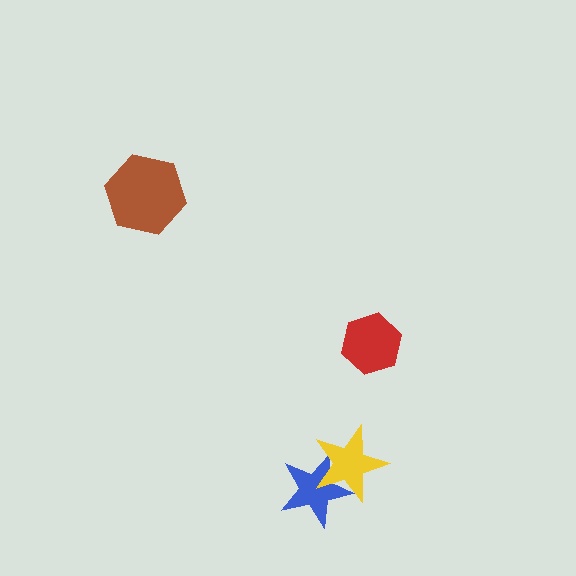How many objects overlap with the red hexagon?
0 objects overlap with the red hexagon.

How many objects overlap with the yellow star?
1 object overlaps with the yellow star.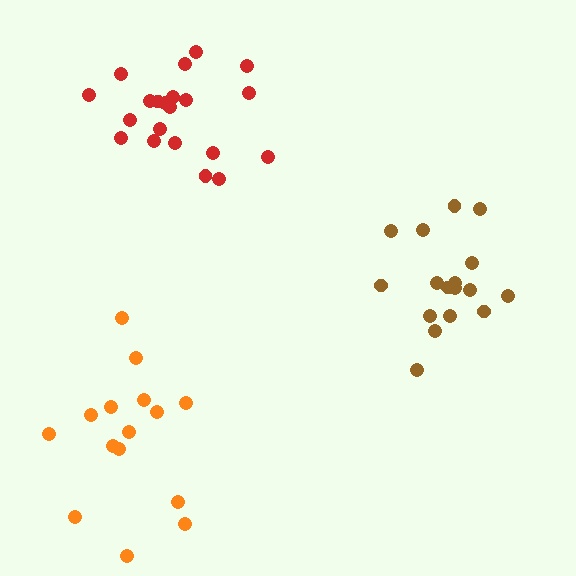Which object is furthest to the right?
The brown cluster is rightmost.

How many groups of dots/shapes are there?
There are 3 groups.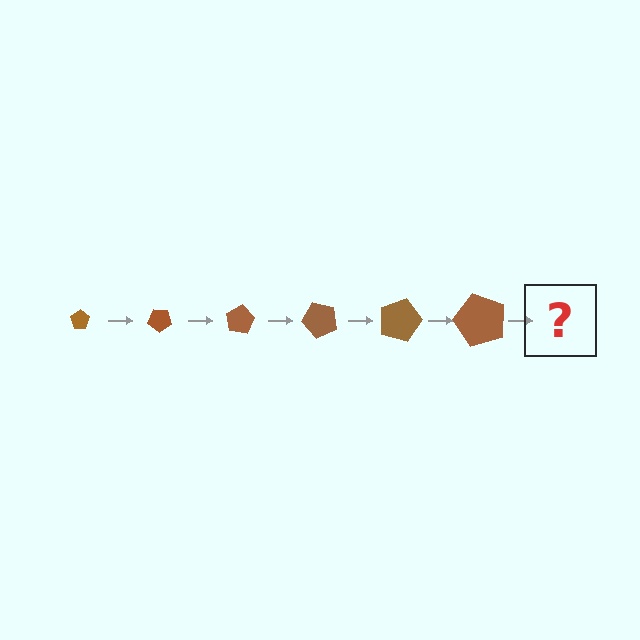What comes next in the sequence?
The next element should be a pentagon, larger than the previous one and rotated 240 degrees from the start.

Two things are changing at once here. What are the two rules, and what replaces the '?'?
The two rules are that the pentagon grows larger each step and it rotates 40 degrees each step. The '?' should be a pentagon, larger than the previous one and rotated 240 degrees from the start.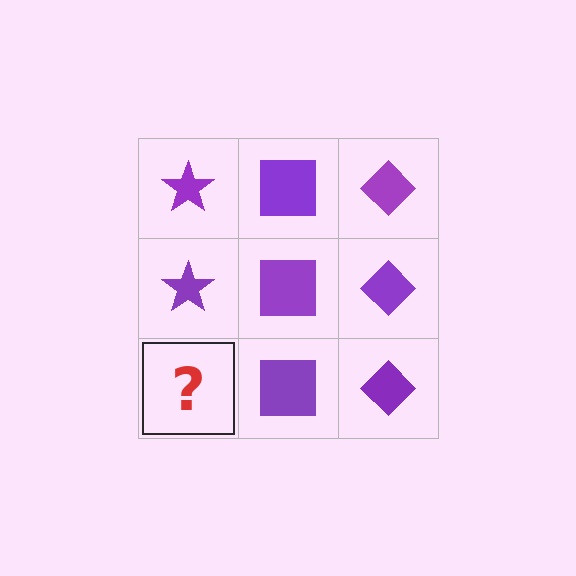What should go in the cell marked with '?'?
The missing cell should contain a purple star.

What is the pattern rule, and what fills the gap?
The rule is that each column has a consistent shape. The gap should be filled with a purple star.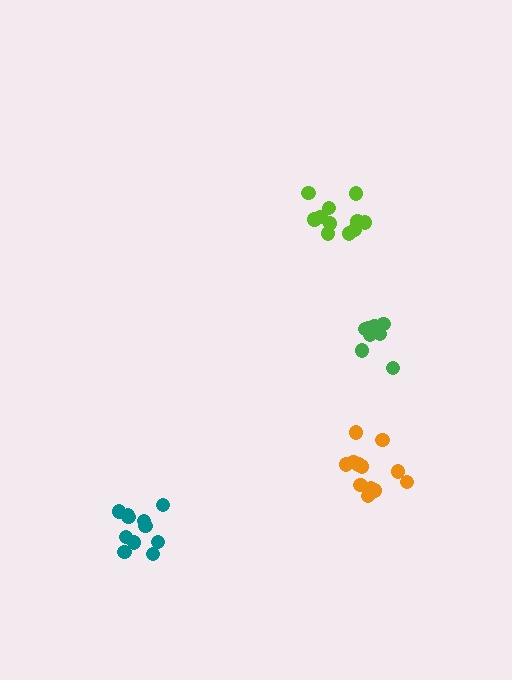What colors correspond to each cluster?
The clusters are colored: lime, teal, orange, green.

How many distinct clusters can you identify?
There are 4 distinct clusters.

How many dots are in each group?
Group 1: 11 dots, Group 2: 11 dots, Group 3: 13 dots, Group 4: 8 dots (43 total).